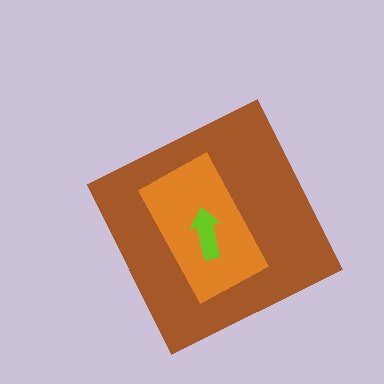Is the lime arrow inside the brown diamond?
Yes.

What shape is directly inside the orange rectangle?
The lime arrow.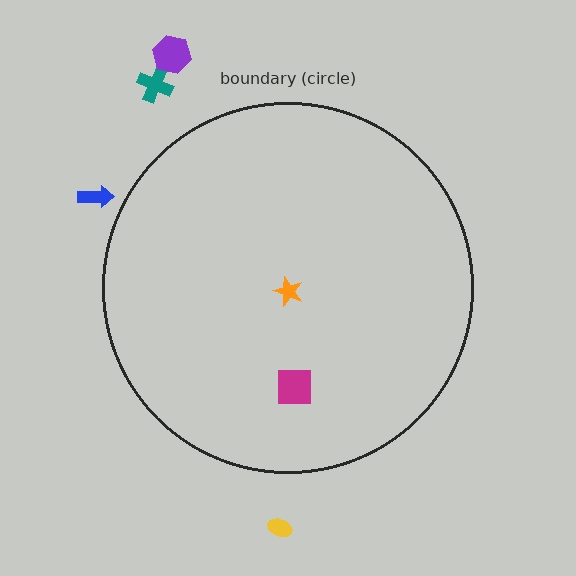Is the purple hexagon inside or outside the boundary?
Outside.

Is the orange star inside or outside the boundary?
Inside.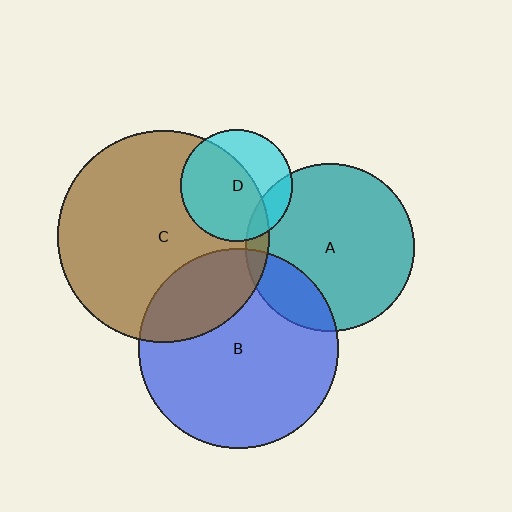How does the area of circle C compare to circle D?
Approximately 3.6 times.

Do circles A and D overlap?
Yes.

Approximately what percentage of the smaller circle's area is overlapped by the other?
Approximately 15%.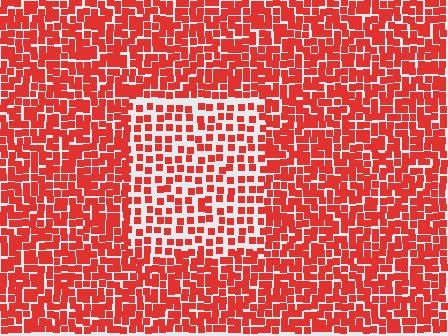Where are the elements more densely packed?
The elements are more densely packed outside the rectangle boundary.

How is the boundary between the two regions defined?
The boundary is defined by a change in element density (approximately 1.8x ratio). All elements are the same color, size, and shape.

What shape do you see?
I see a rectangle.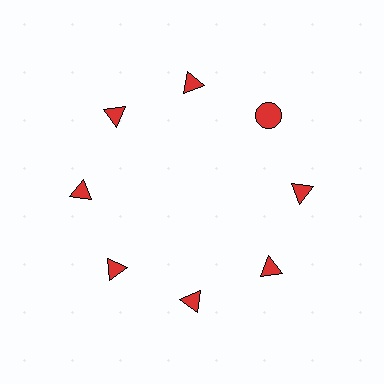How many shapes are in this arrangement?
There are 8 shapes arranged in a ring pattern.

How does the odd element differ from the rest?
It has a different shape: circle instead of triangle.